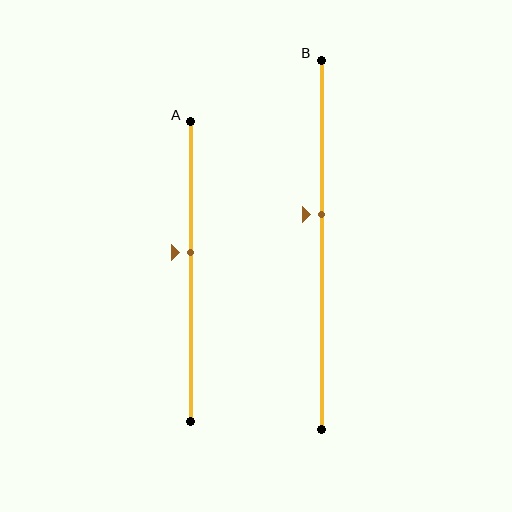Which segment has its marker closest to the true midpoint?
Segment A has its marker closest to the true midpoint.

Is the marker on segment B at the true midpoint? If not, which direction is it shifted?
No, the marker on segment B is shifted upward by about 8% of the segment length.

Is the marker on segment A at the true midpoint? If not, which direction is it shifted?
No, the marker on segment A is shifted upward by about 6% of the segment length.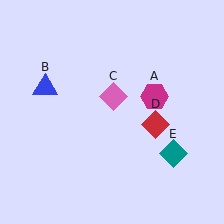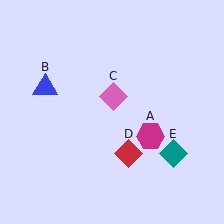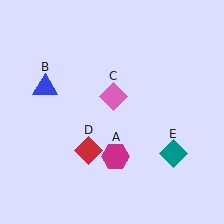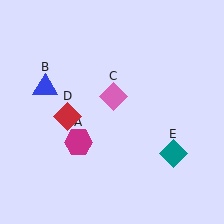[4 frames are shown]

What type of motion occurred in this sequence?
The magenta hexagon (object A), red diamond (object D) rotated clockwise around the center of the scene.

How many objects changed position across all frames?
2 objects changed position: magenta hexagon (object A), red diamond (object D).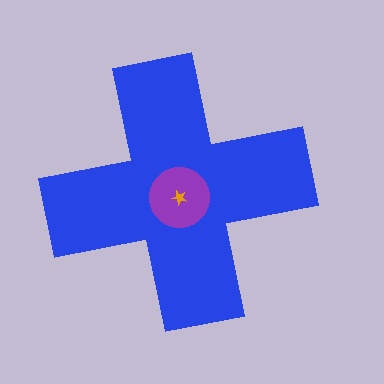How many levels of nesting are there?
3.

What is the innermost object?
The orange star.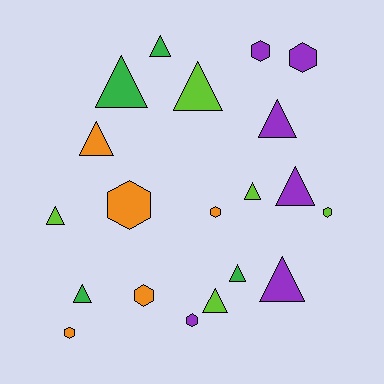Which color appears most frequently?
Purple, with 6 objects.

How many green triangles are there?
There are 4 green triangles.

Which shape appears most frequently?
Triangle, with 12 objects.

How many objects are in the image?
There are 20 objects.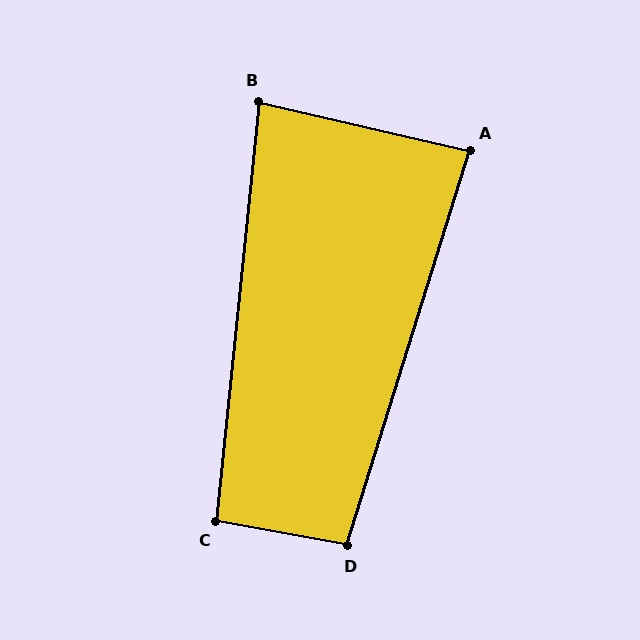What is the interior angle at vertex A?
Approximately 86 degrees (approximately right).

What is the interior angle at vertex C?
Approximately 94 degrees (approximately right).